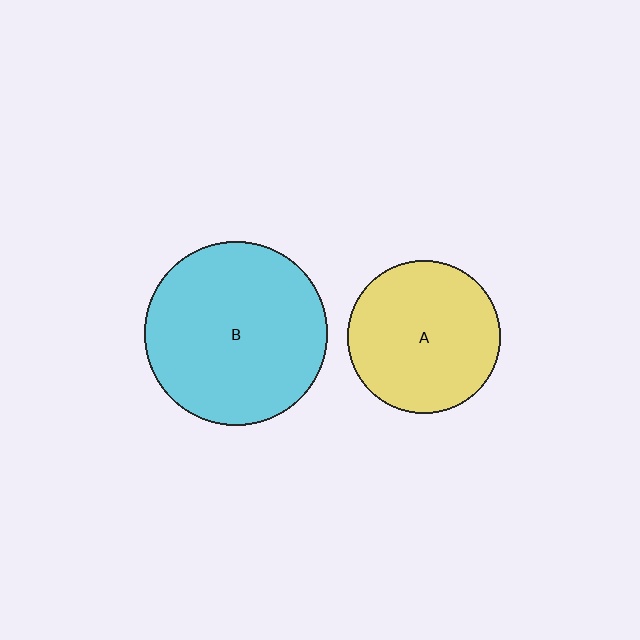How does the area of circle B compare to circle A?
Approximately 1.4 times.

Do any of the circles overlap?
No, none of the circles overlap.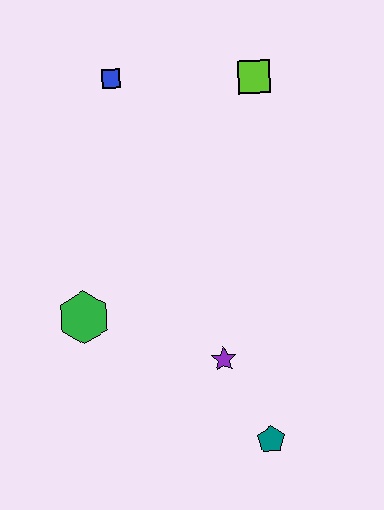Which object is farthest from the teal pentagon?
The blue square is farthest from the teal pentagon.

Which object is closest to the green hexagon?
The purple star is closest to the green hexagon.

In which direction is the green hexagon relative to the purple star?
The green hexagon is to the left of the purple star.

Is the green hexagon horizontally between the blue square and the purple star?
No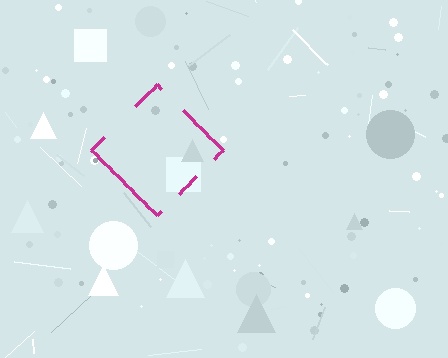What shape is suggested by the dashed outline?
The dashed outline suggests a diamond.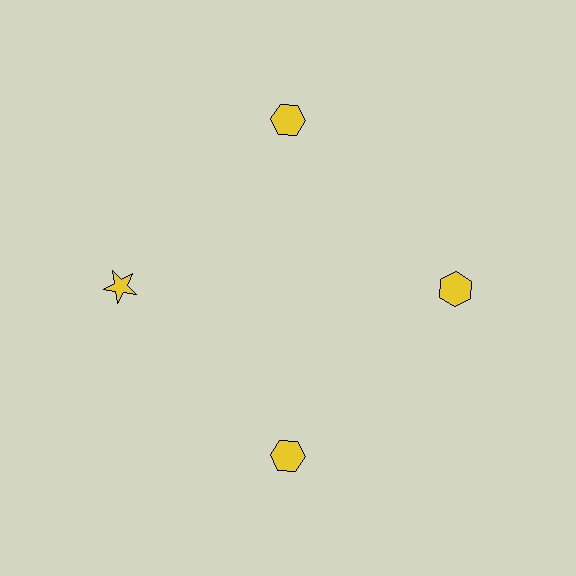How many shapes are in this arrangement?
There are 4 shapes arranged in a ring pattern.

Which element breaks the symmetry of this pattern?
The yellow star at roughly the 9 o'clock position breaks the symmetry. All other shapes are yellow hexagons.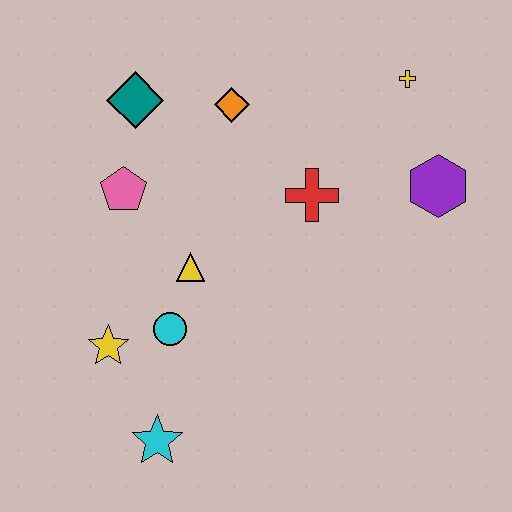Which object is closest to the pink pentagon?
The teal diamond is closest to the pink pentagon.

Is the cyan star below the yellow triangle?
Yes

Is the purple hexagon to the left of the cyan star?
No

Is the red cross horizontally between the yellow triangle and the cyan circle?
No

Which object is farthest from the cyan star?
The yellow cross is farthest from the cyan star.